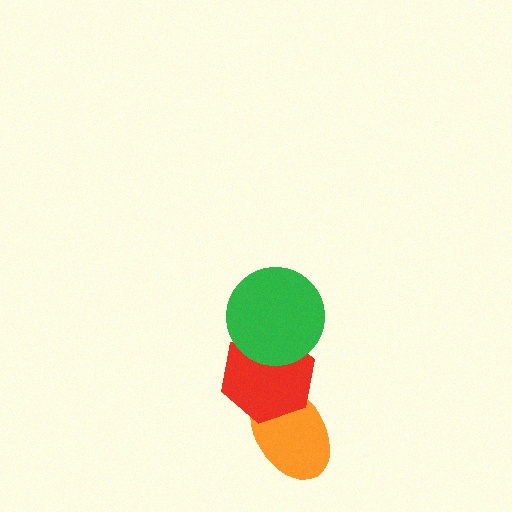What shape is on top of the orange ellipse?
The red hexagon is on top of the orange ellipse.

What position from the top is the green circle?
The green circle is 1st from the top.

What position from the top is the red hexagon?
The red hexagon is 2nd from the top.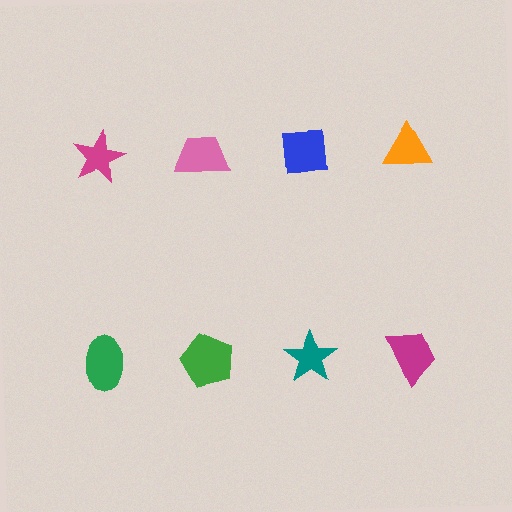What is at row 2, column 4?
A magenta trapezoid.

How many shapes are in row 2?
4 shapes.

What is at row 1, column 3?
A blue square.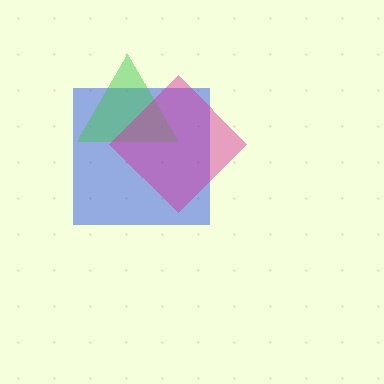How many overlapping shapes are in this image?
There are 3 overlapping shapes in the image.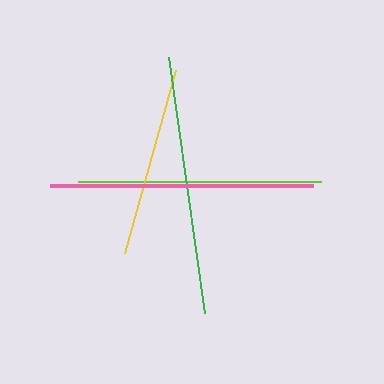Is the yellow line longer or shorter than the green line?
The green line is longer than the yellow line.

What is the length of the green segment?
The green segment is approximately 259 pixels long.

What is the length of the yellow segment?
The yellow segment is approximately 191 pixels long.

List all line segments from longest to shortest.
From longest to shortest: pink, green, lime, yellow.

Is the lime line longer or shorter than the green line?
The green line is longer than the lime line.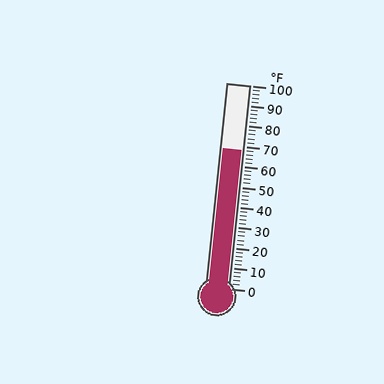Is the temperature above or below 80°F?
The temperature is below 80°F.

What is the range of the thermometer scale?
The thermometer scale ranges from 0°F to 100°F.